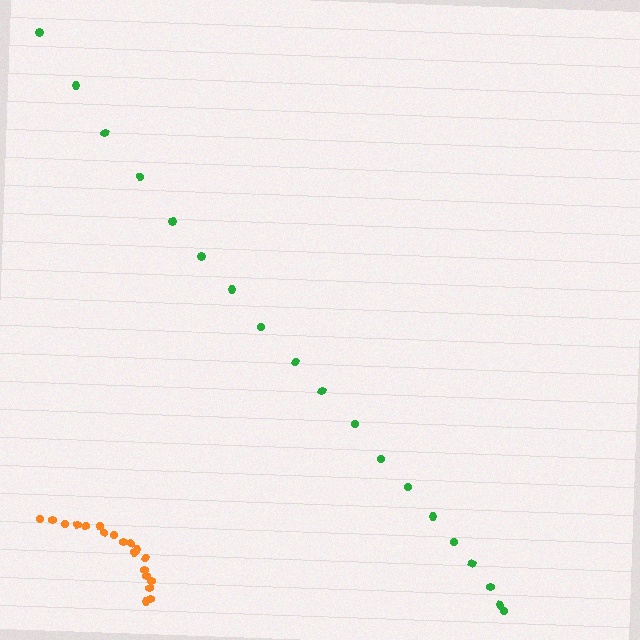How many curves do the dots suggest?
There are 2 distinct paths.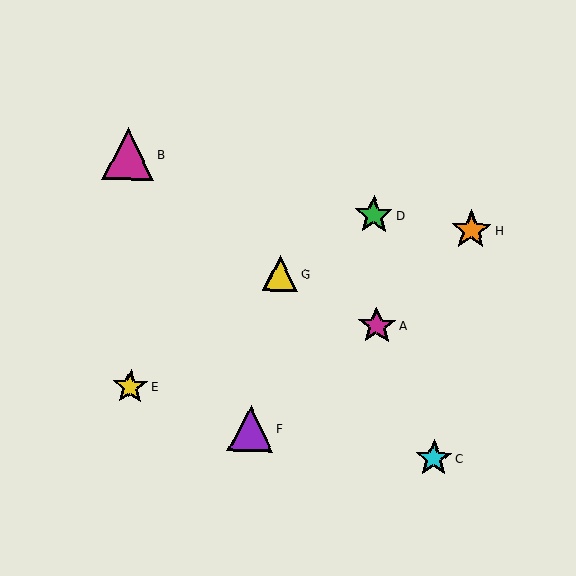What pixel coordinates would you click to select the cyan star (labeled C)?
Click at (434, 458) to select the cyan star C.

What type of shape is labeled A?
Shape A is a magenta star.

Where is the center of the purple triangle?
The center of the purple triangle is at (251, 428).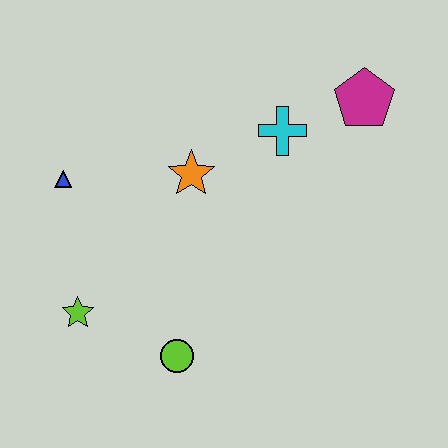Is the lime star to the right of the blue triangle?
Yes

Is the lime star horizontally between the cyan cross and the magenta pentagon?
No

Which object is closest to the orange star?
The cyan cross is closest to the orange star.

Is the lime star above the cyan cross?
No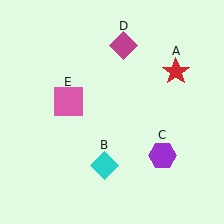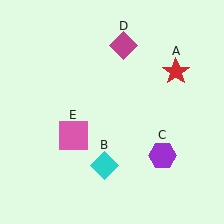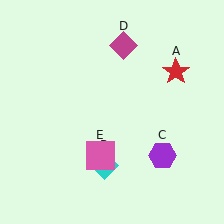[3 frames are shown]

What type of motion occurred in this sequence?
The pink square (object E) rotated counterclockwise around the center of the scene.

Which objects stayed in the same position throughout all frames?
Red star (object A) and cyan diamond (object B) and purple hexagon (object C) and magenta diamond (object D) remained stationary.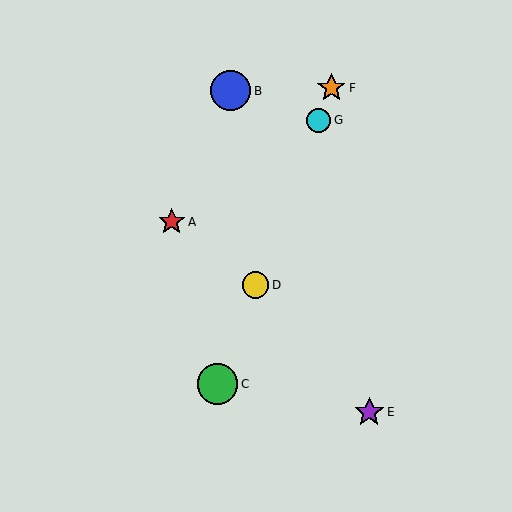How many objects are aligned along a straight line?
4 objects (C, D, F, G) are aligned along a straight line.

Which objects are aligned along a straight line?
Objects C, D, F, G are aligned along a straight line.